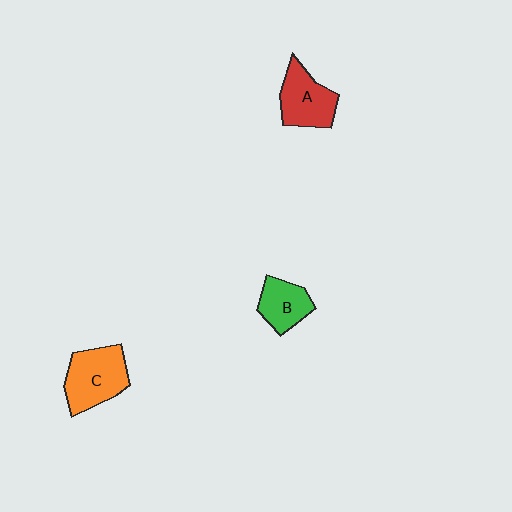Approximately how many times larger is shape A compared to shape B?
Approximately 1.3 times.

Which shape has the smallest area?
Shape B (green).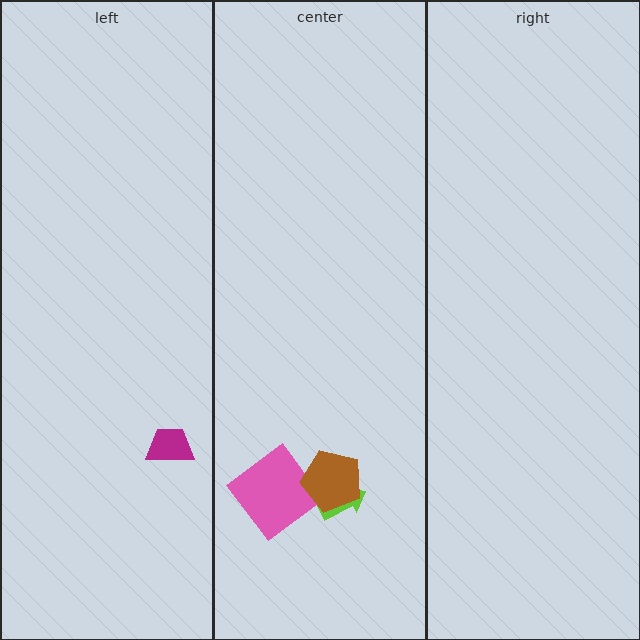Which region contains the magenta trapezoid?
The left region.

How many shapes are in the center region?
3.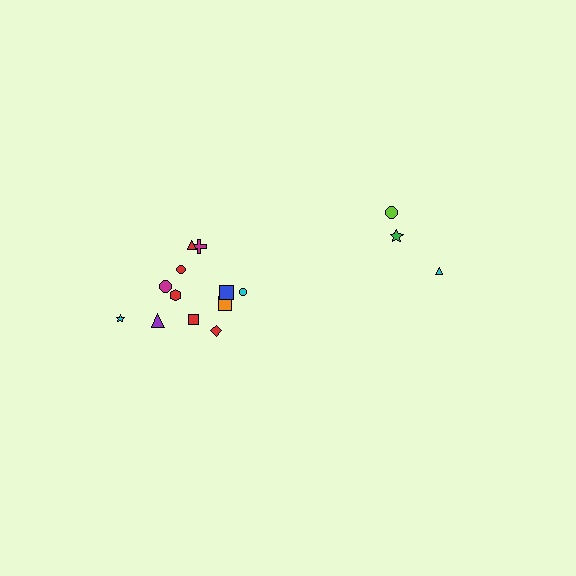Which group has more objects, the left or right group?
The left group.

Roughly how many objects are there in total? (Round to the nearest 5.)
Roughly 15 objects in total.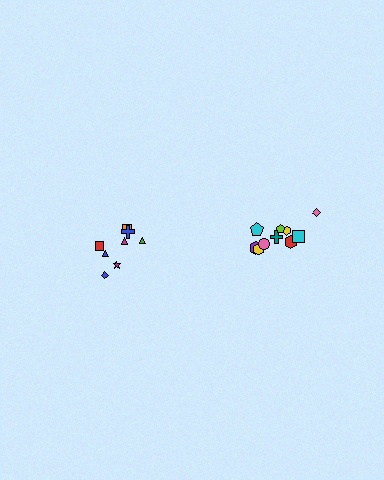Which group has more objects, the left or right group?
The right group.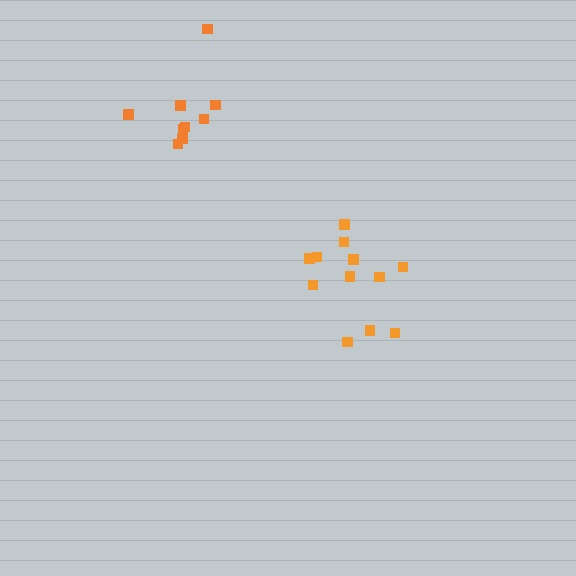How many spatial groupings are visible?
There are 2 spatial groupings.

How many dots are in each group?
Group 1: 12 dots, Group 2: 9 dots (21 total).